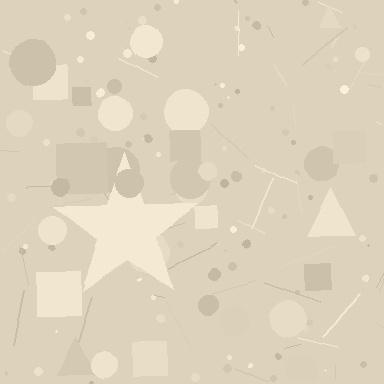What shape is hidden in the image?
A star is hidden in the image.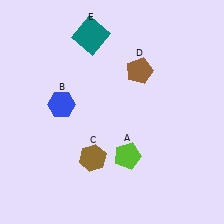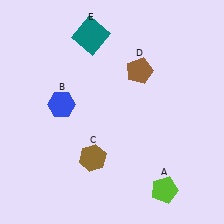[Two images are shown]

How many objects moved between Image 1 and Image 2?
1 object moved between the two images.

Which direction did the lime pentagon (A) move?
The lime pentagon (A) moved right.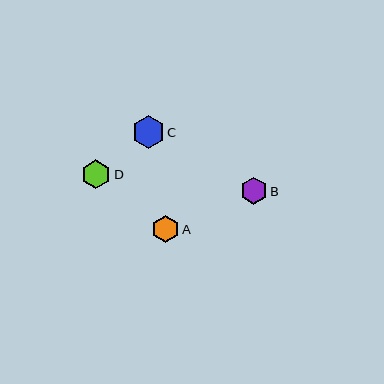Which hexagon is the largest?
Hexagon C is the largest with a size of approximately 32 pixels.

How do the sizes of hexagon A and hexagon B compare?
Hexagon A and hexagon B are approximately the same size.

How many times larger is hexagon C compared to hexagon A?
Hexagon C is approximately 1.2 times the size of hexagon A.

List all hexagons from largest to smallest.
From largest to smallest: C, D, A, B.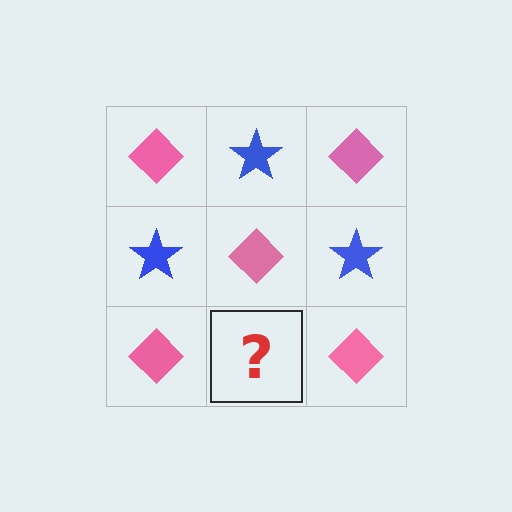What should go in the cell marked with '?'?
The missing cell should contain a blue star.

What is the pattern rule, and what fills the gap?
The rule is that it alternates pink diamond and blue star in a checkerboard pattern. The gap should be filled with a blue star.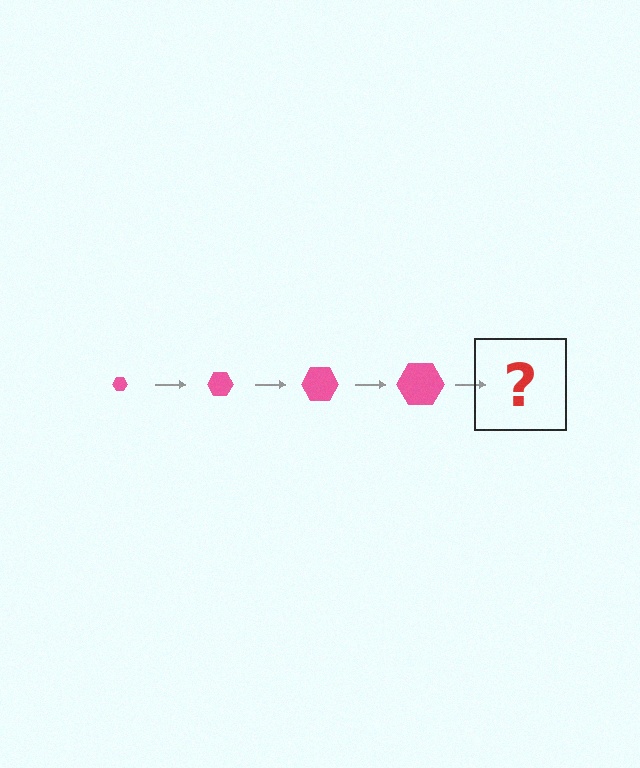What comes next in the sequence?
The next element should be a pink hexagon, larger than the previous one.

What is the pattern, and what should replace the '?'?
The pattern is that the hexagon gets progressively larger each step. The '?' should be a pink hexagon, larger than the previous one.